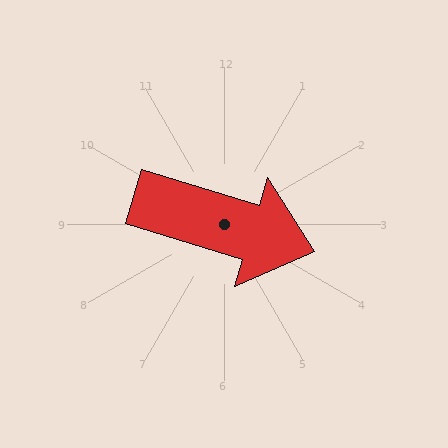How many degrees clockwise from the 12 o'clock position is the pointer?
Approximately 107 degrees.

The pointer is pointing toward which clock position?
Roughly 4 o'clock.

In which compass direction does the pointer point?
East.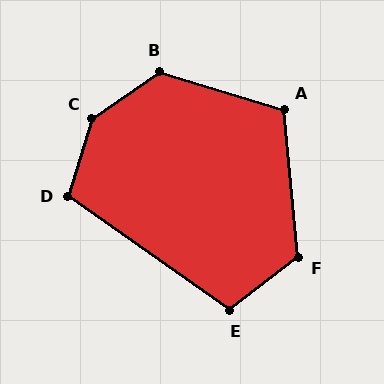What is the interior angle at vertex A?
Approximately 112 degrees (obtuse).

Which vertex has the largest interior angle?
C, at approximately 142 degrees.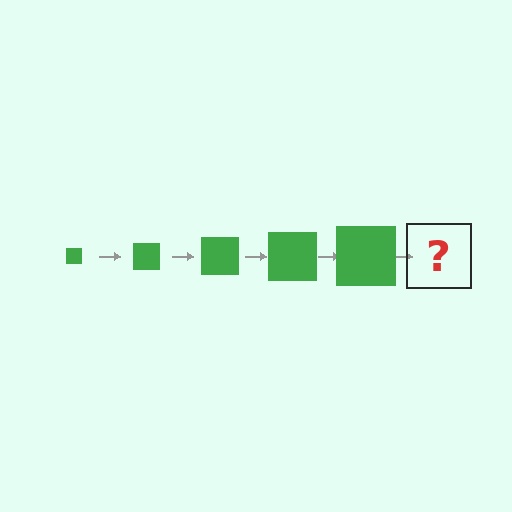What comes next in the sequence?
The next element should be a green square, larger than the previous one.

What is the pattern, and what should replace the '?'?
The pattern is that the square gets progressively larger each step. The '?' should be a green square, larger than the previous one.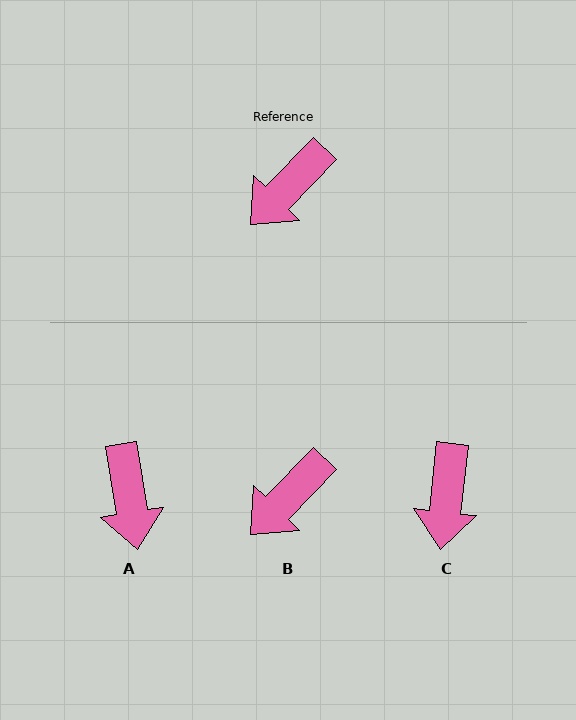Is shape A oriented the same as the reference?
No, it is off by about 53 degrees.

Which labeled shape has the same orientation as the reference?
B.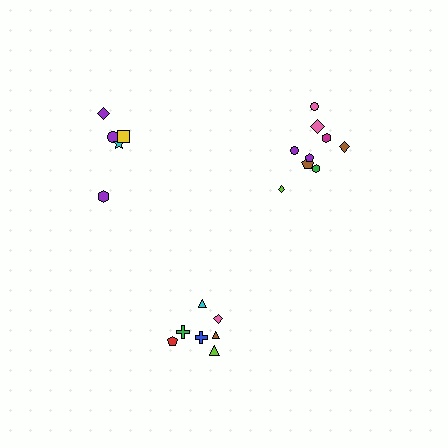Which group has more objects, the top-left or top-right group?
The top-right group.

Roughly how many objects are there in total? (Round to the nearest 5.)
Roughly 20 objects in total.